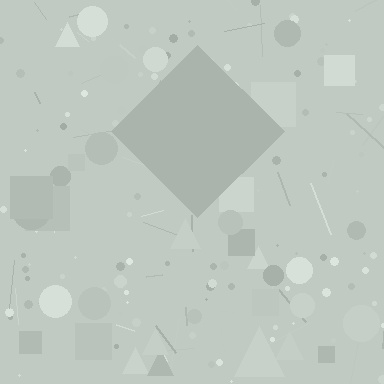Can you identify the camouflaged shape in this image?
The camouflaged shape is a diamond.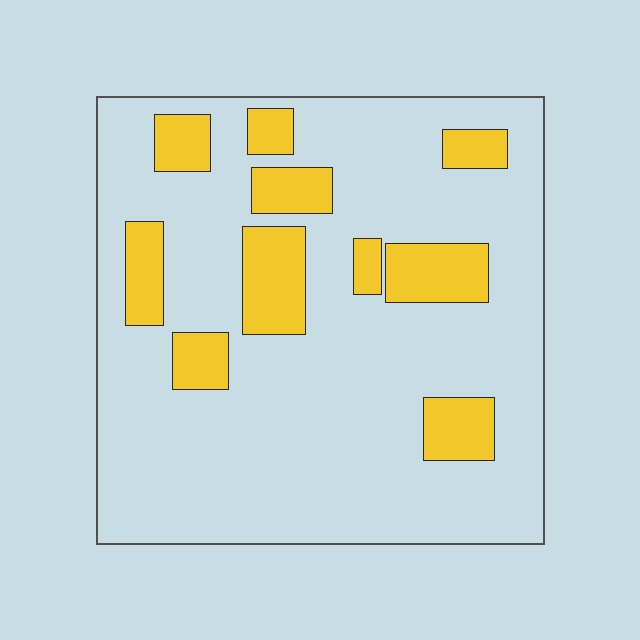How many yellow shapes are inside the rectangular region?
10.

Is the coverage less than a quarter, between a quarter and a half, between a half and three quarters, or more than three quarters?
Less than a quarter.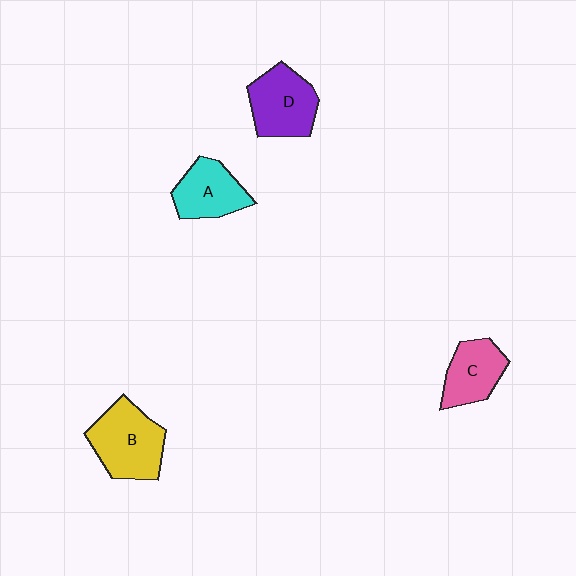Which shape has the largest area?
Shape B (yellow).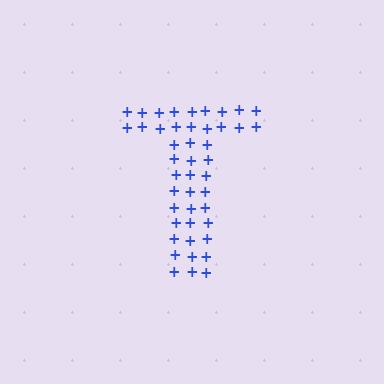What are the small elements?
The small elements are plus signs.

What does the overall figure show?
The overall figure shows the letter T.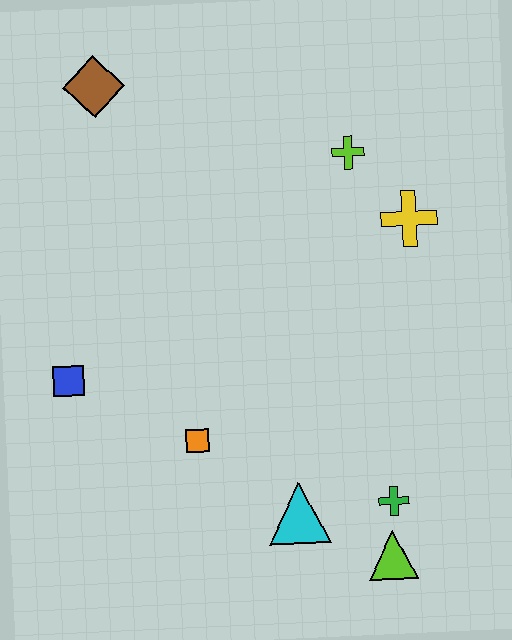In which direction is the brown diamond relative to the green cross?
The brown diamond is above the green cross.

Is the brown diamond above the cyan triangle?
Yes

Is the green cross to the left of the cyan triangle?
No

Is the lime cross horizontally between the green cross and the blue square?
Yes